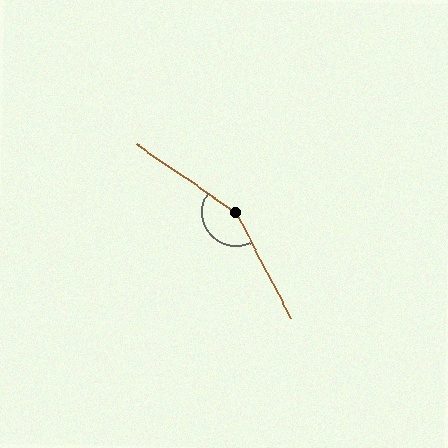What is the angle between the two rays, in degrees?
Approximately 151 degrees.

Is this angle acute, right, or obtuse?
It is obtuse.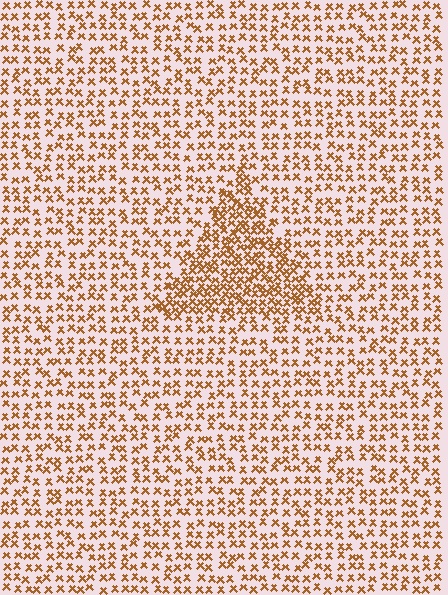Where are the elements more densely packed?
The elements are more densely packed inside the triangle boundary.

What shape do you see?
I see a triangle.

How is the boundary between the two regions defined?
The boundary is defined by a change in element density (approximately 1.9x ratio). All elements are the same color, size, and shape.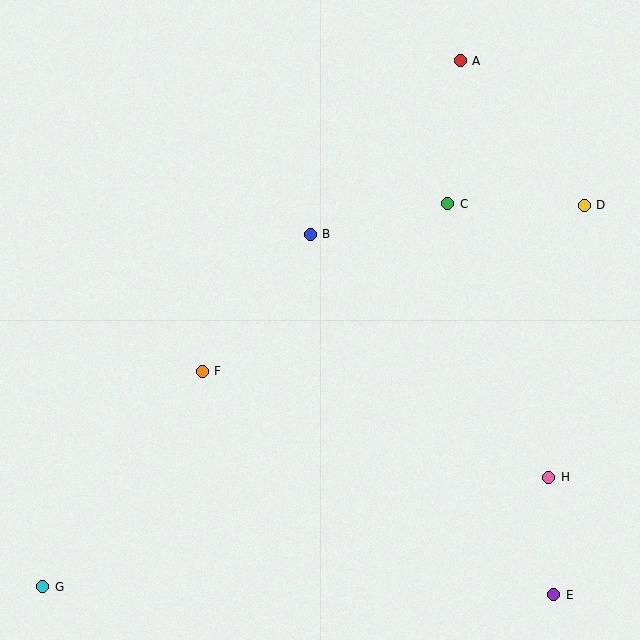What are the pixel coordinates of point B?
Point B is at (310, 234).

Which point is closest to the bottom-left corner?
Point G is closest to the bottom-left corner.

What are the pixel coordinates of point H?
Point H is at (549, 477).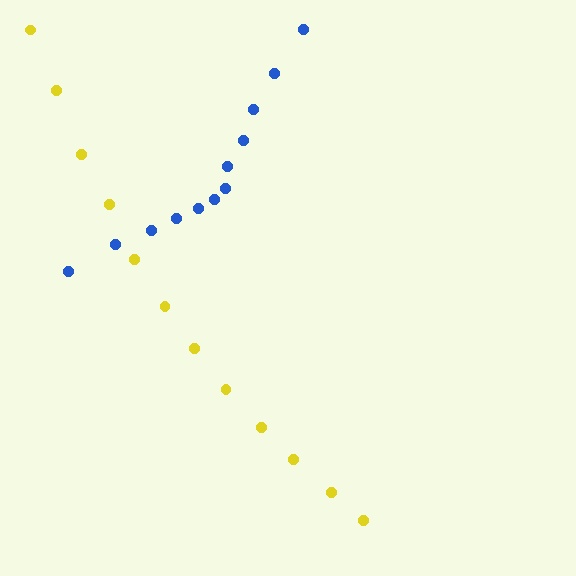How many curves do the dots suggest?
There are 2 distinct paths.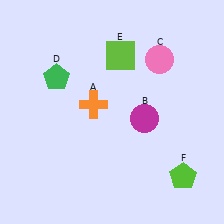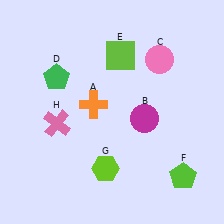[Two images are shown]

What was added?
A lime hexagon (G), a pink cross (H) were added in Image 2.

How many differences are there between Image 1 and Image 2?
There are 2 differences between the two images.